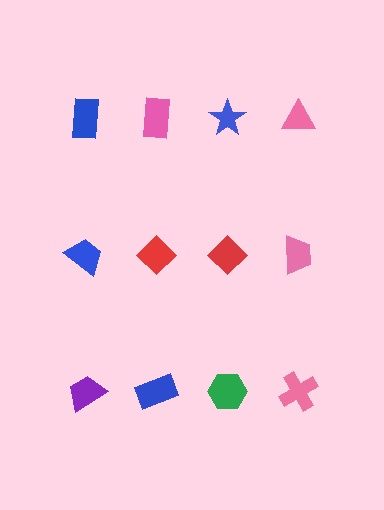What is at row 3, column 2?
A blue rectangle.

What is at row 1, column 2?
A pink rectangle.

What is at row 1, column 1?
A blue rectangle.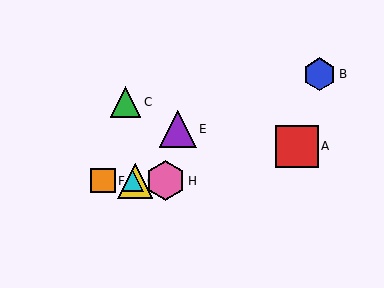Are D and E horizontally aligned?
No, D is at y≈181 and E is at y≈129.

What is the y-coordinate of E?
Object E is at y≈129.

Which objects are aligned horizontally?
Objects D, F, G, H are aligned horizontally.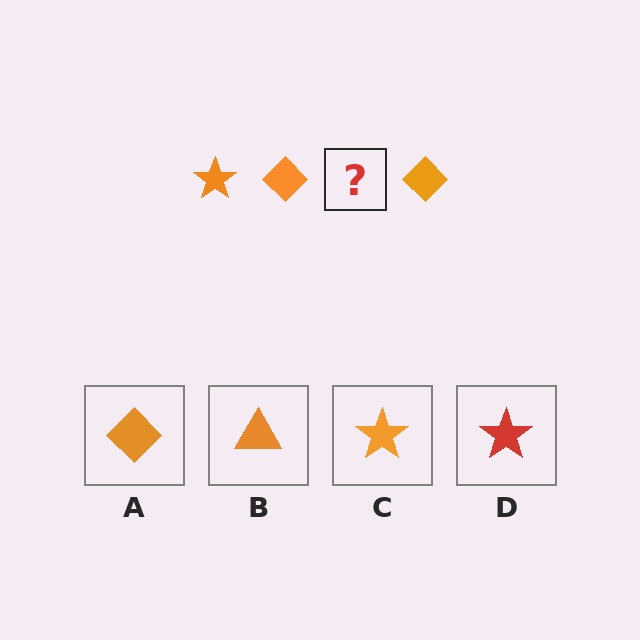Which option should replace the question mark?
Option C.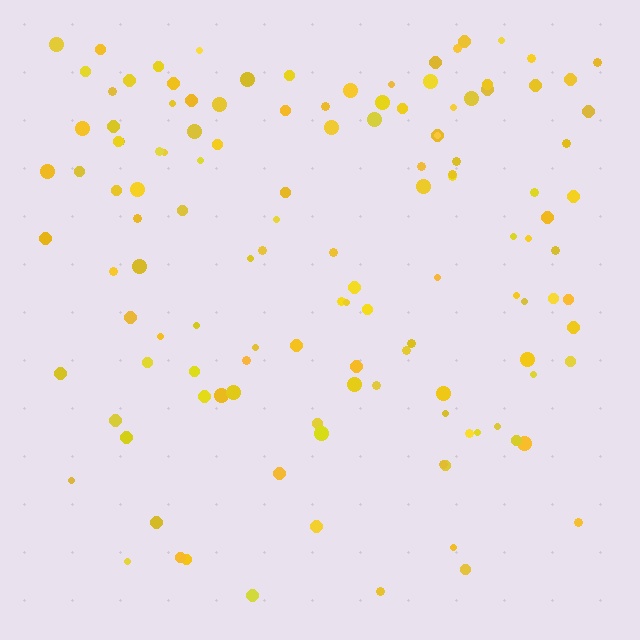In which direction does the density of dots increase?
From bottom to top, with the top side densest.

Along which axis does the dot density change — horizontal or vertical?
Vertical.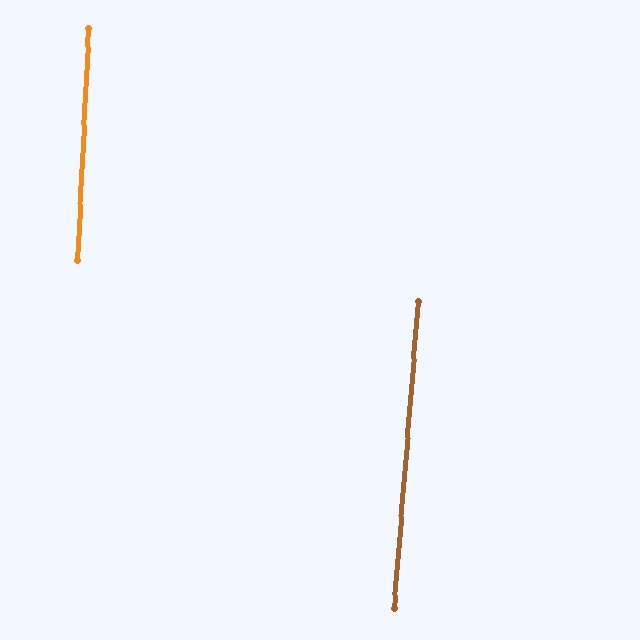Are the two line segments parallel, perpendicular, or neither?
Parallel — their directions differ by only 1.7°.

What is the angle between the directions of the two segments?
Approximately 2 degrees.